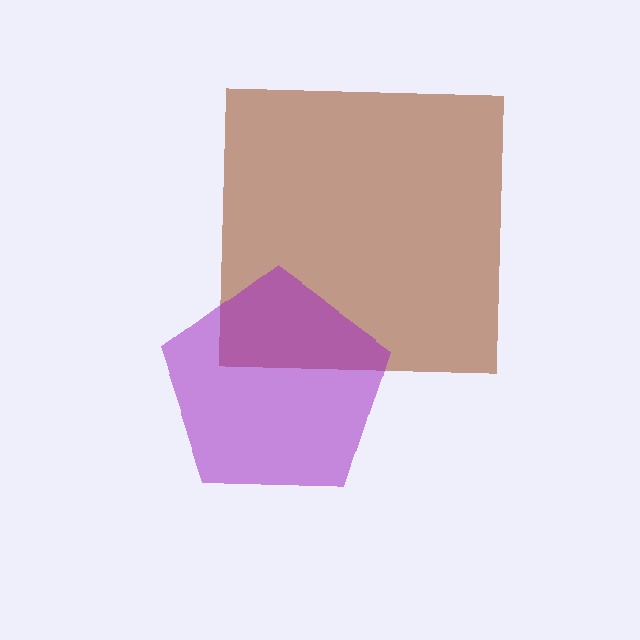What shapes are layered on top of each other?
The layered shapes are: a brown square, a purple pentagon.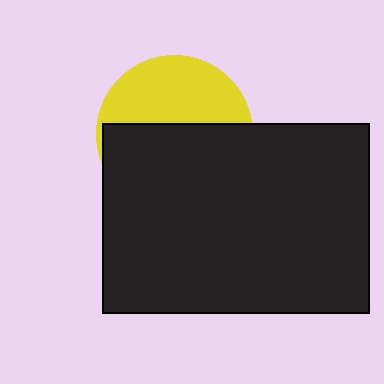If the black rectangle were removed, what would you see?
You would see the complete yellow circle.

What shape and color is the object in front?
The object in front is a black rectangle.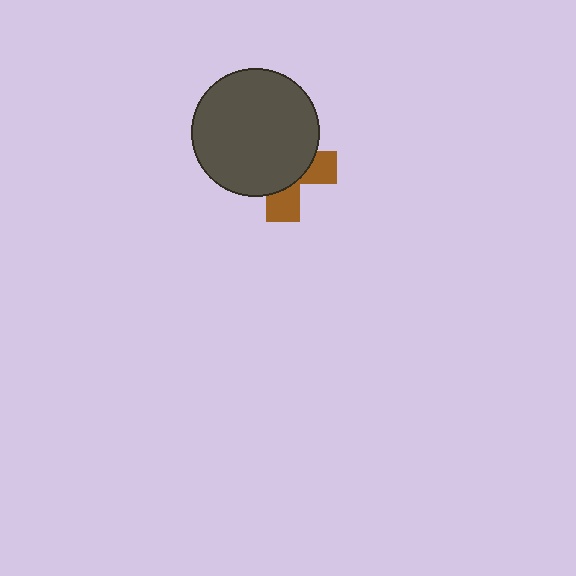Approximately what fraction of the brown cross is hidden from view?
Roughly 67% of the brown cross is hidden behind the dark gray circle.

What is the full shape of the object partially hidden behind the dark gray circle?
The partially hidden object is a brown cross.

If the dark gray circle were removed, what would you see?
You would see the complete brown cross.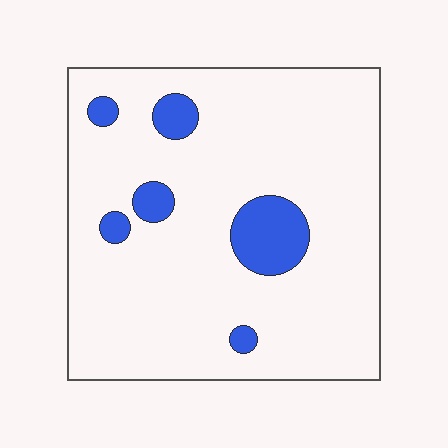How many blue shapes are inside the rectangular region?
6.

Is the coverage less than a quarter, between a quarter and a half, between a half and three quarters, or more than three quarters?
Less than a quarter.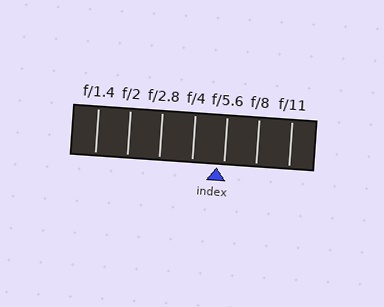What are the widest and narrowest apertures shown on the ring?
The widest aperture shown is f/1.4 and the narrowest is f/11.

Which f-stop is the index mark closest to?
The index mark is closest to f/5.6.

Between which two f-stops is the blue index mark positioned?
The index mark is between f/4 and f/5.6.